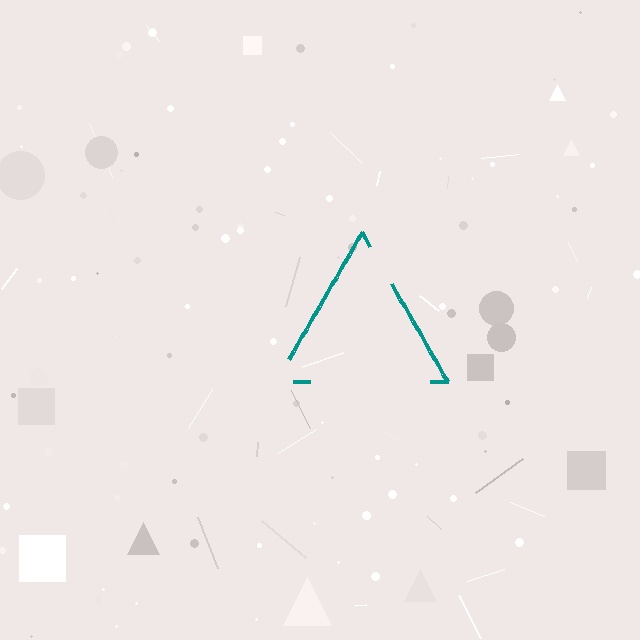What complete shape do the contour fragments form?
The contour fragments form a triangle.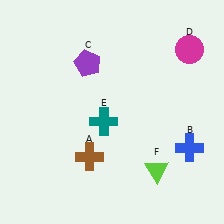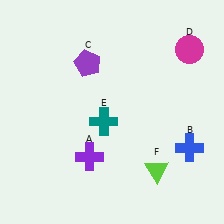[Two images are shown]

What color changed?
The cross (A) changed from brown in Image 1 to purple in Image 2.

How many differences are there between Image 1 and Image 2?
There is 1 difference between the two images.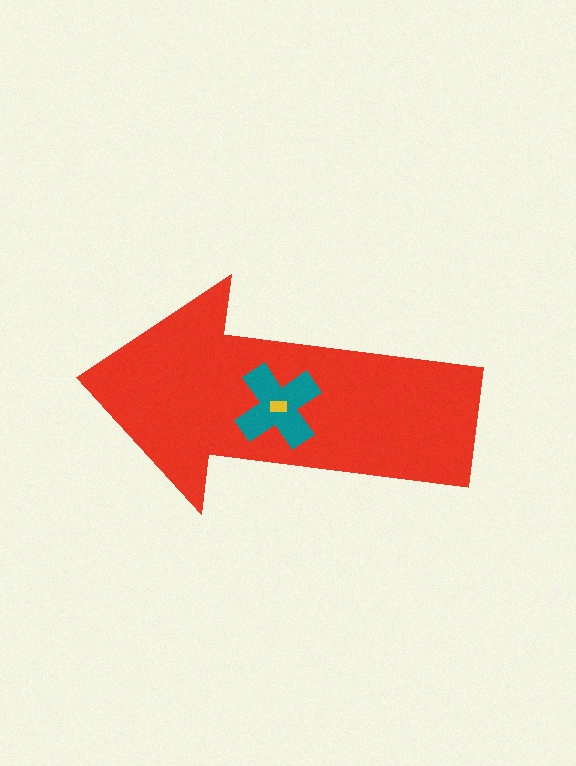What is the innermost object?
The yellow rectangle.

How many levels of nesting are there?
3.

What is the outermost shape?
The red arrow.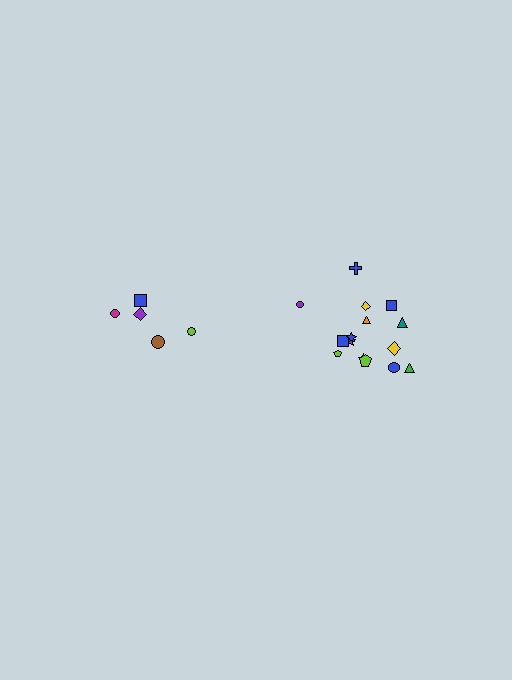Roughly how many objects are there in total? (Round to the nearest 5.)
Roughly 20 objects in total.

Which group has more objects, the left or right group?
The right group.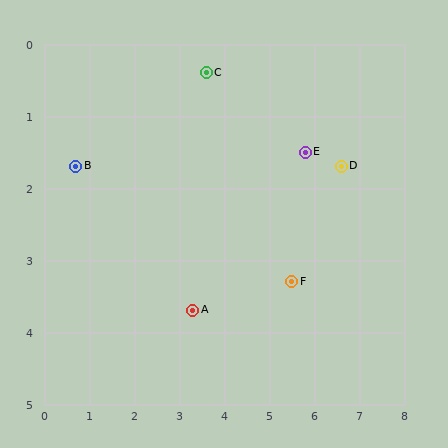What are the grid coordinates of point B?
Point B is at approximately (0.7, 1.7).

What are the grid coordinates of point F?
Point F is at approximately (5.5, 3.3).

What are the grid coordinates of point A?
Point A is at approximately (3.3, 3.7).